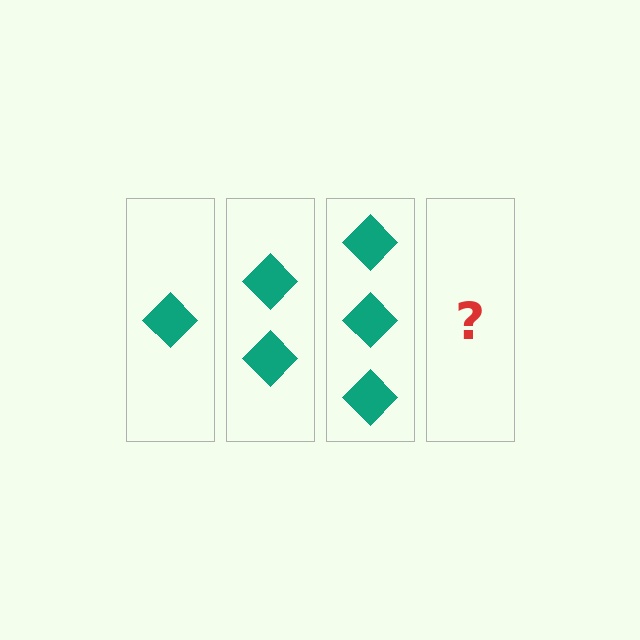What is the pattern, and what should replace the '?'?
The pattern is that each step adds one more diamond. The '?' should be 4 diamonds.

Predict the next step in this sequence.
The next step is 4 diamonds.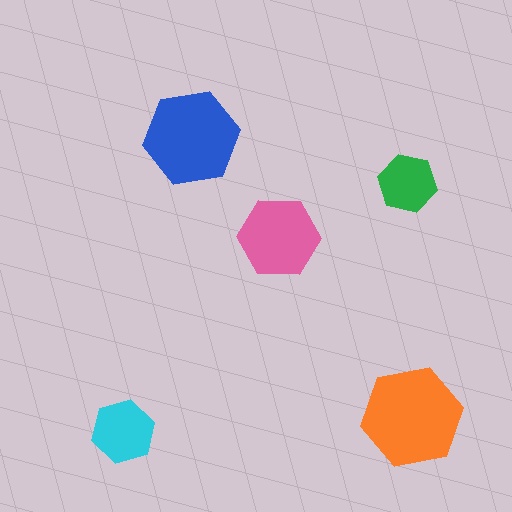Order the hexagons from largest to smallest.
the orange one, the blue one, the pink one, the cyan one, the green one.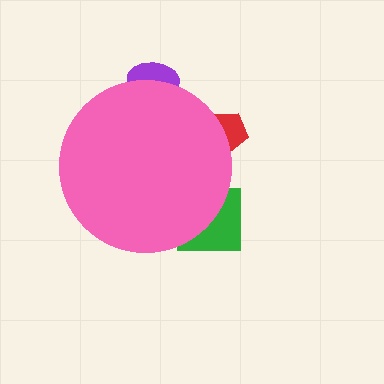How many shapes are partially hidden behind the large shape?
3 shapes are partially hidden.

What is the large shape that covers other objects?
A pink circle.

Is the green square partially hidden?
Yes, the green square is partially hidden behind the pink circle.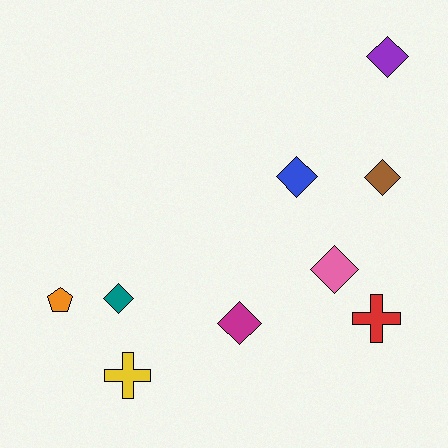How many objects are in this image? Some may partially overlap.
There are 9 objects.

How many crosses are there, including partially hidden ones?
There are 2 crosses.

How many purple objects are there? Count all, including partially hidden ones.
There is 1 purple object.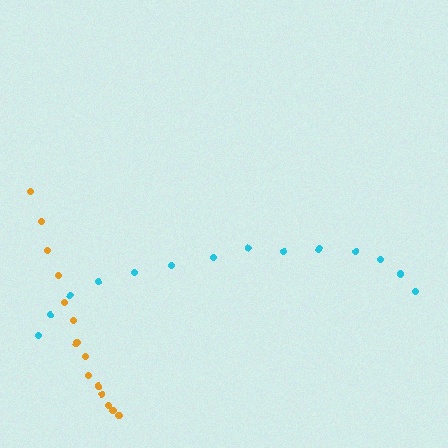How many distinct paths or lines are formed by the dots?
There are 2 distinct paths.